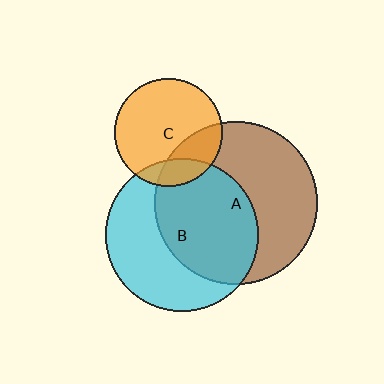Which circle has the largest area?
Circle A (brown).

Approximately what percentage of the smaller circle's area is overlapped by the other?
Approximately 15%.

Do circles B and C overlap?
Yes.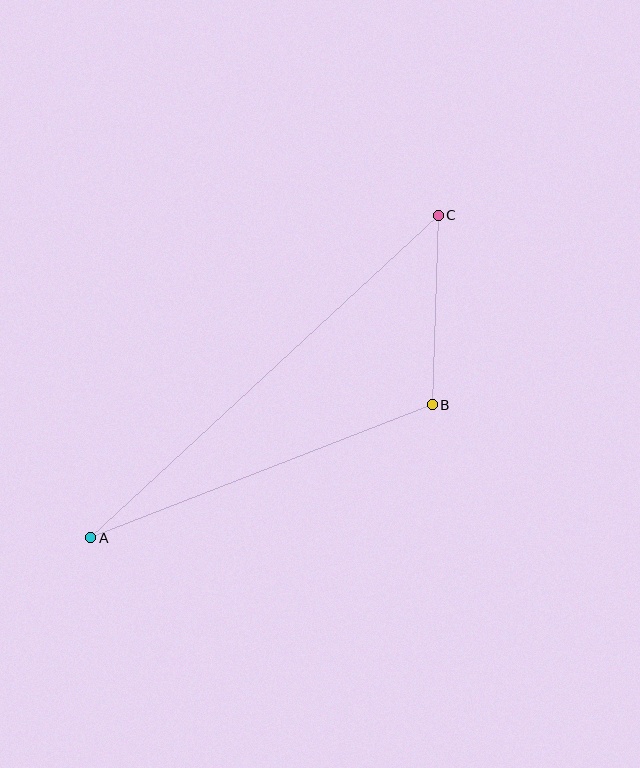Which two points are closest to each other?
Points B and C are closest to each other.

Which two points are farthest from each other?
Points A and C are farthest from each other.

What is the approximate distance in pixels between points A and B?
The distance between A and B is approximately 366 pixels.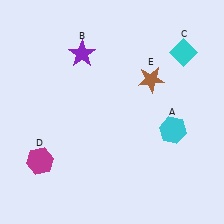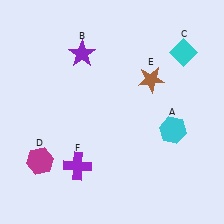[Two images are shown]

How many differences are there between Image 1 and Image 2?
There is 1 difference between the two images.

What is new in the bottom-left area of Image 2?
A purple cross (F) was added in the bottom-left area of Image 2.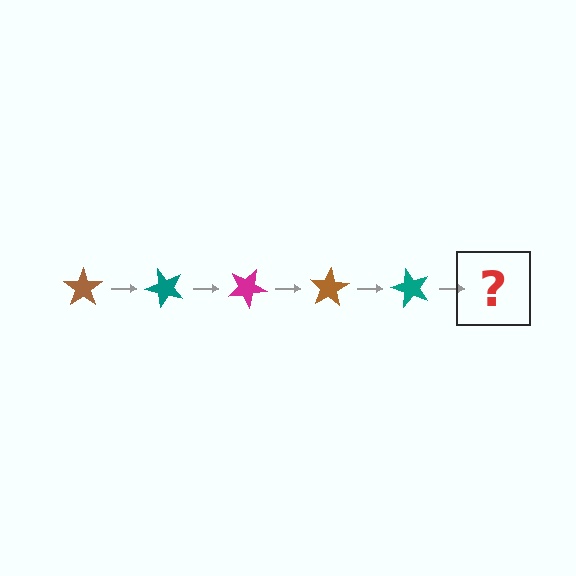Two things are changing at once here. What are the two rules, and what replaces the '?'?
The two rules are that it rotates 50 degrees each step and the color cycles through brown, teal, and magenta. The '?' should be a magenta star, rotated 250 degrees from the start.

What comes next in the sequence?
The next element should be a magenta star, rotated 250 degrees from the start.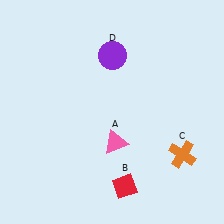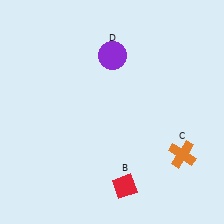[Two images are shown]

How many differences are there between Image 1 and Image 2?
There is 1 difference between the two images.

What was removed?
The pink triangle (A) was removed in Image 2.